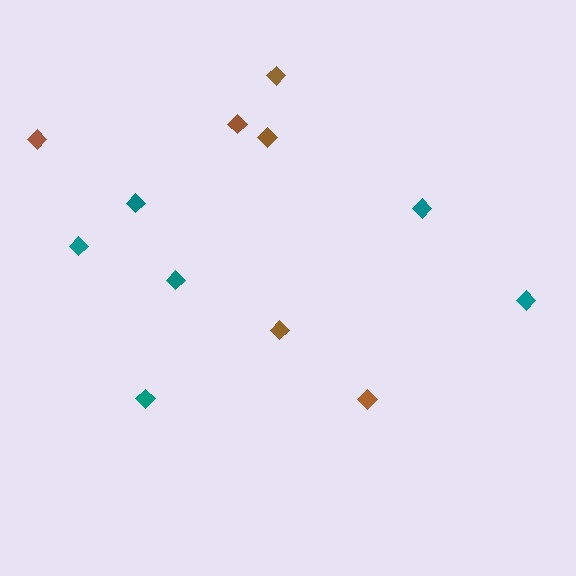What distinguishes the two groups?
There are 2 groups: one group of teal diamonds (6) and one group of brown diamonds (6).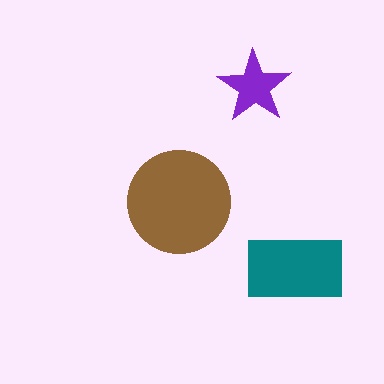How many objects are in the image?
There are 3 objects in the image.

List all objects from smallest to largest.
The purple star, the teal rectangle, the brown circle.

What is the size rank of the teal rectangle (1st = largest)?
2nd.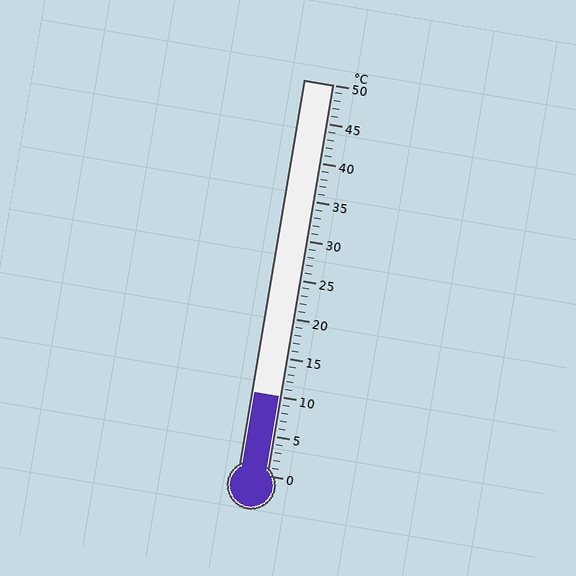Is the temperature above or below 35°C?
The temperature is below 35°C.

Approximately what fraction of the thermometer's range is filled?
The thermometer is filled to approximately 20% of its range.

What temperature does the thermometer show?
The thermometer shows approximately 10°C.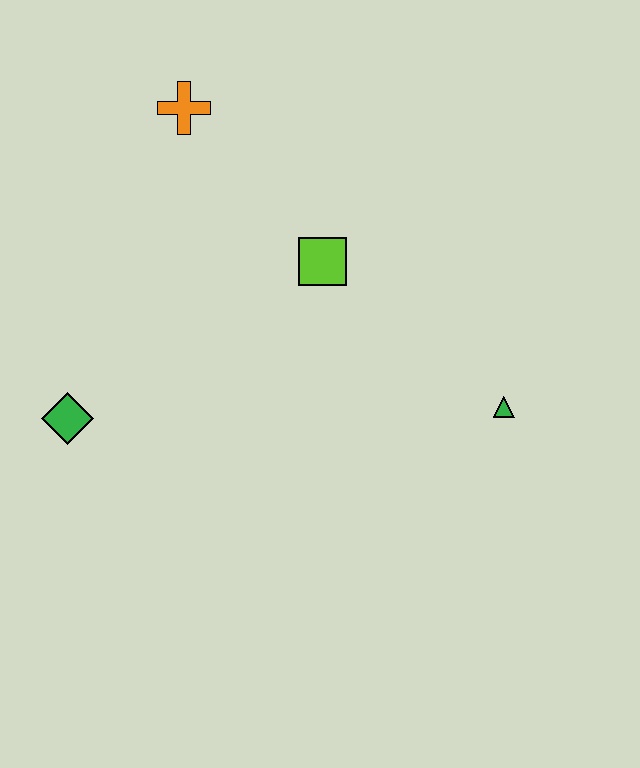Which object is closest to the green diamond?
The lime square is closest to the green diamond.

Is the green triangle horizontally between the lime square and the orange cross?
No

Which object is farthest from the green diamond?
The green triangle is farthest from the green diamond.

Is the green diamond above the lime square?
No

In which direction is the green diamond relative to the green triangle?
The green diamond is to the left of the green triangle.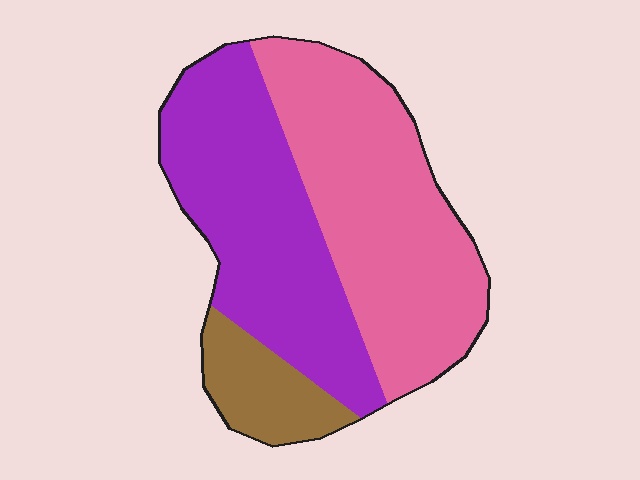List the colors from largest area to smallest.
From largest to smallest: pink, purple, brown.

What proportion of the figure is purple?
Purple covers around 40% of the figure.